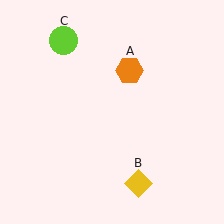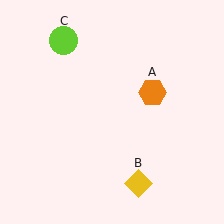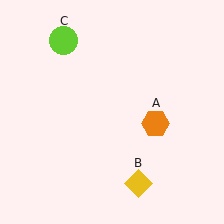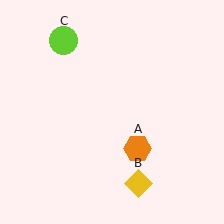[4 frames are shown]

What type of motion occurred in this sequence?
The orange hexagon (object A) rotated clockwise around the center of the scene.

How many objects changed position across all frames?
1 object changed position: orange hexagon (object A).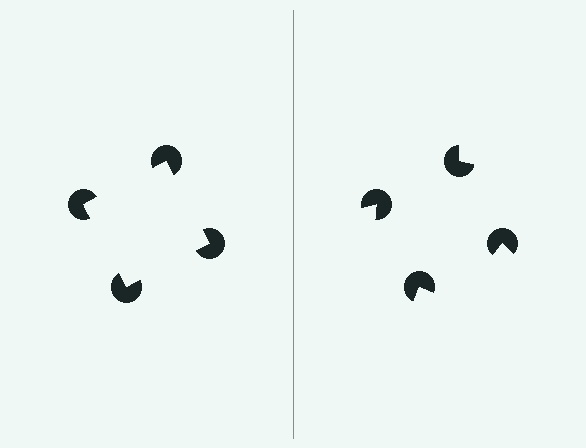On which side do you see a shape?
An illusory square appears on the left side. On the right side the wedge cuts are rotated, so no coherent shape forms.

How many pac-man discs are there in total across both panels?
8 — 4 on each side.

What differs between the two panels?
The pac-man discs are positioned identically on both sides; only the wedge orientations differ. On the left they align to a square; on the right they are misaligned.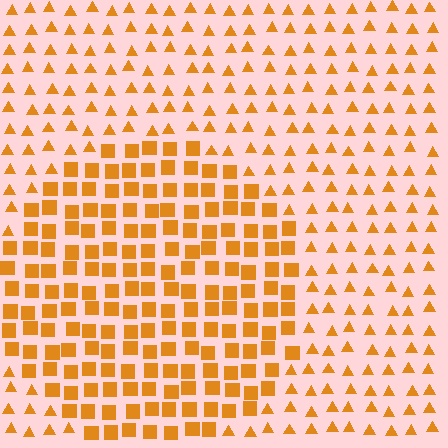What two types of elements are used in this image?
The image uses squares inside the circle region and triangles outside it.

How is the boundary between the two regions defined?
The boundary is defined by a change in element shape: squares inside vs. triangles outside. All elements share the same color and spacing.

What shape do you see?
I see a circle.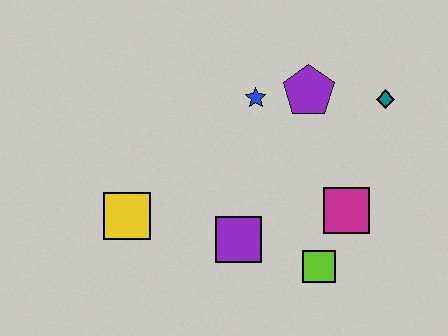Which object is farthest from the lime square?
The yellow square is farthest from the lime square.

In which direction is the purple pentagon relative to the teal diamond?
The purple pentagon is to the left of the teal diamond.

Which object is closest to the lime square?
The magenta square is closest to the lime square.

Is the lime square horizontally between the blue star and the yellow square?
No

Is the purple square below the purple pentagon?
Yes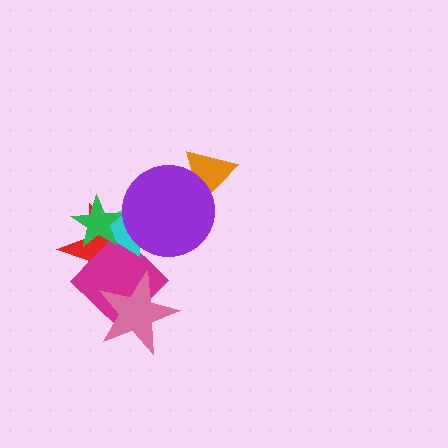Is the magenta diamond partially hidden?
Yes, it is partially covered by another shape.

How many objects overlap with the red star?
5 objects overlap with the red star.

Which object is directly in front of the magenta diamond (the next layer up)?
The cyan triangle is directly in front of the magenta diamond.